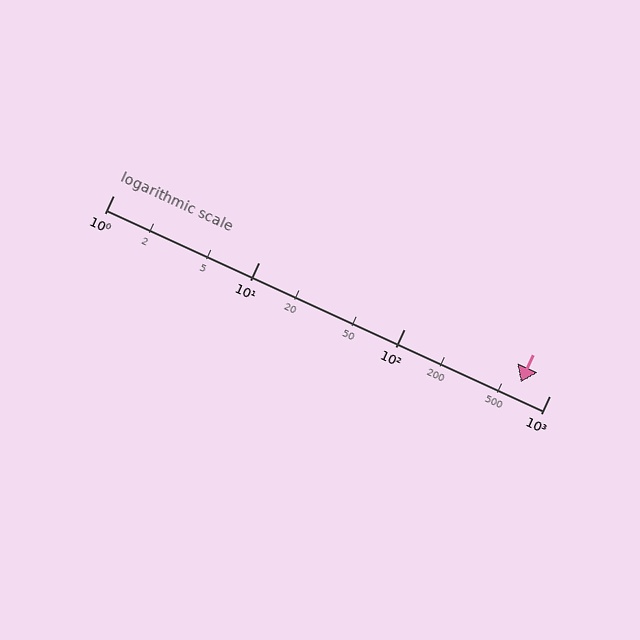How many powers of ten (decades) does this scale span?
The scale spans 3 decades, from 1 to 1000.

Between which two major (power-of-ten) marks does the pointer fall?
The pointer is between 100 and 1000.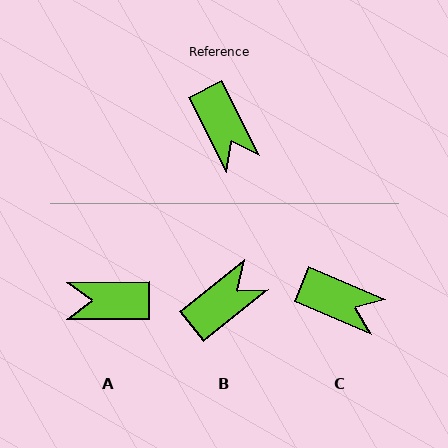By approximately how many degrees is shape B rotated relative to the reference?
Approximately 101 degrees counter-clockwise.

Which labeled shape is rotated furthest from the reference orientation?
A, about 117 degrees away.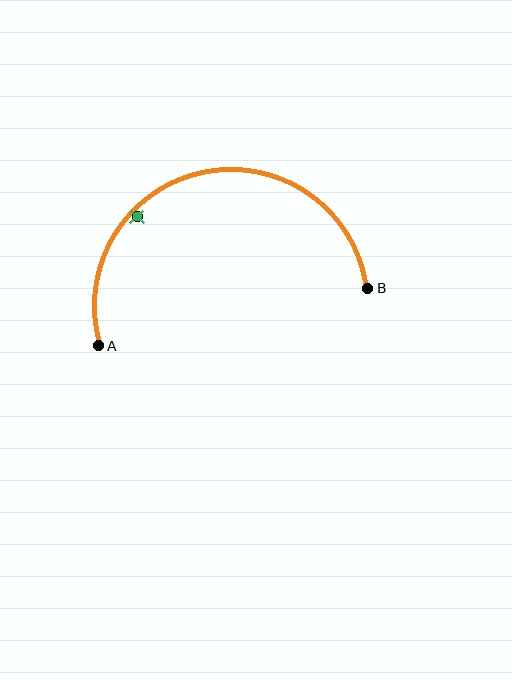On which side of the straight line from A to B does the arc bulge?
The arc bulges above the straight line connecting A and B.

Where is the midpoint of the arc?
The arc midpoint is the point on the curve farthest from the straight line joining A and B. It sits above that line.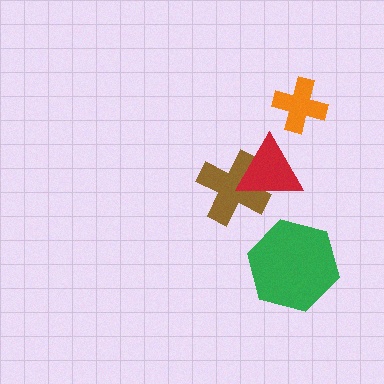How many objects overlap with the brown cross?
1 object overlaps with the brown cross.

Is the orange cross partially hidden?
No, no other shape covers it.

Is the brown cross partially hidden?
Yes, it is partially covered by another shape.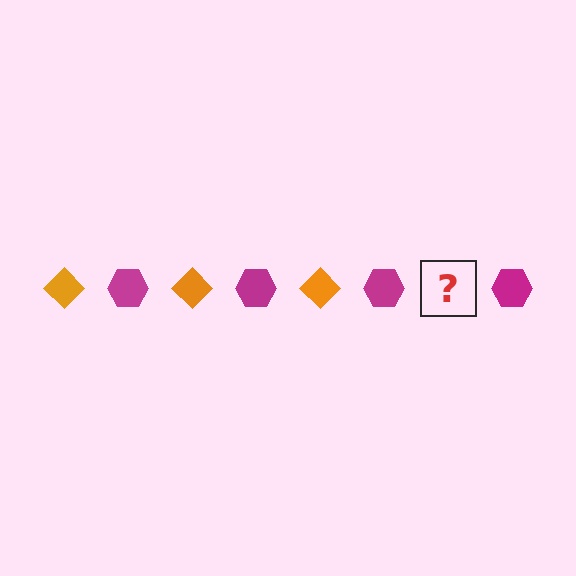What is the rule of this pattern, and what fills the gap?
The rule is that the pattern alternates between orange diamond and magenta hexagon. The gap should be filled with an orange diamond.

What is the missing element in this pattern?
The missing element is an orange diamond.